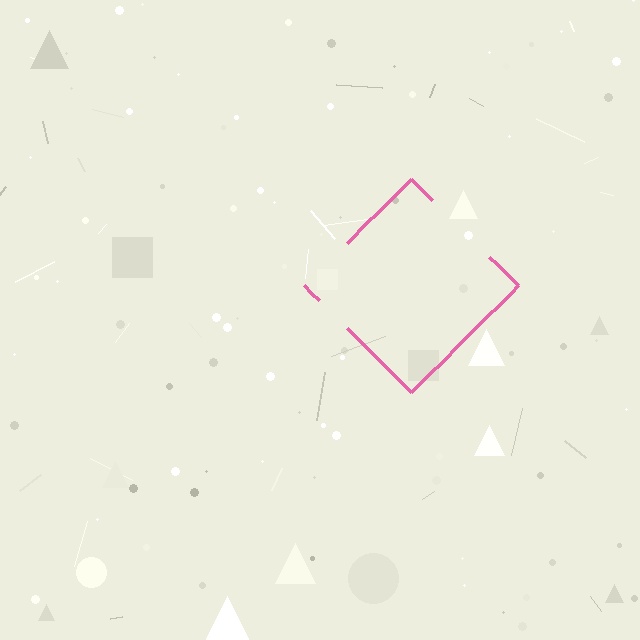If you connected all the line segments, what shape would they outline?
They would outline a diamond.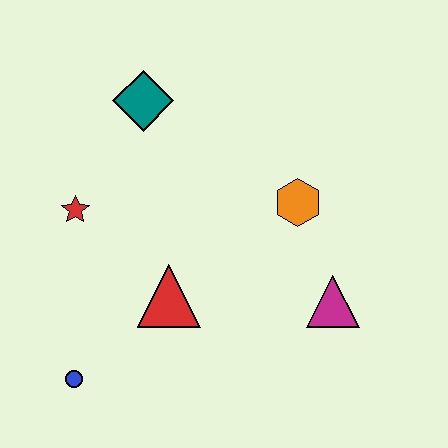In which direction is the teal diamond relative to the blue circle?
The teal diamond is above the blue circle.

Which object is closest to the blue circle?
The red triangle is closest to the blue circle.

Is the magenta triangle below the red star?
Yes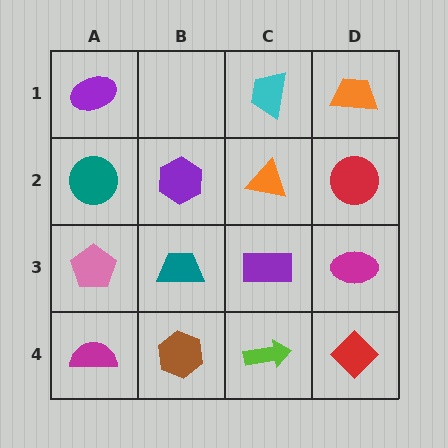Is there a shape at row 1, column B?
No, that cell is empty.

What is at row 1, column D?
An orange trapezoid.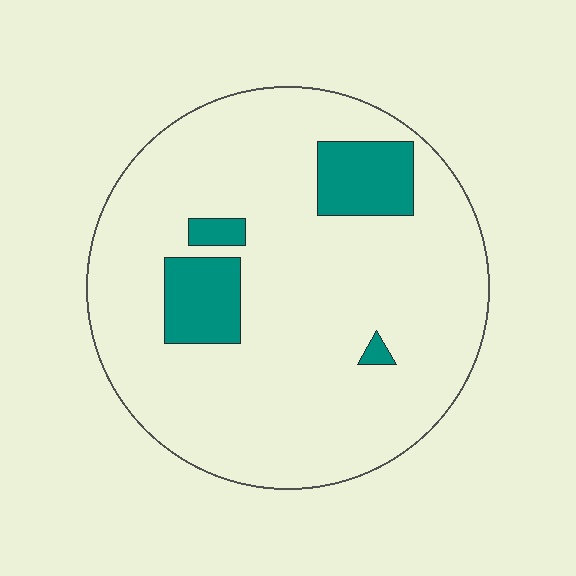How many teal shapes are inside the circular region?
4.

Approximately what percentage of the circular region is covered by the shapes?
Approximately 15%.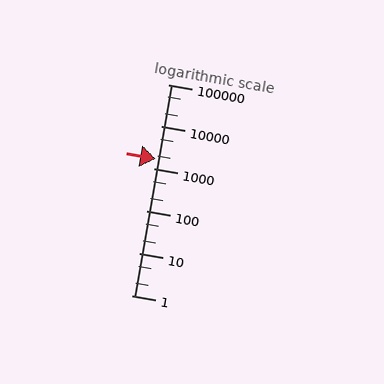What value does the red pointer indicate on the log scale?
The pointer indicates approximately 1700.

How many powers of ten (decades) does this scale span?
The scale spans 5 decades, from 1 to 100000.